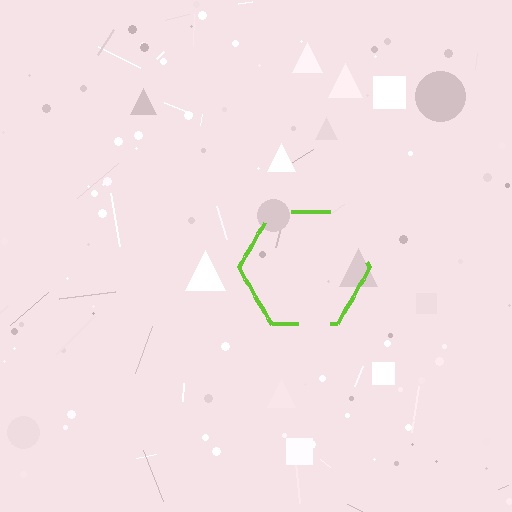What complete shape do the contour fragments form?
The contour fragments form a hexagon.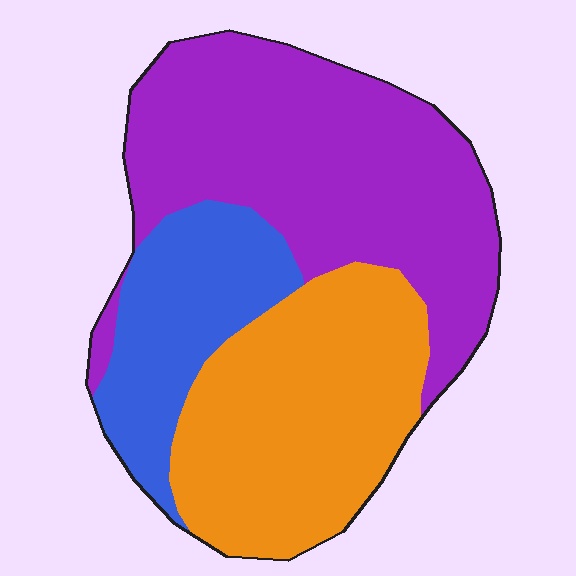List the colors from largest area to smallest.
From largest to smallest: purple, orange, blue.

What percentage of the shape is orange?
Orange covers about 35% of the shape.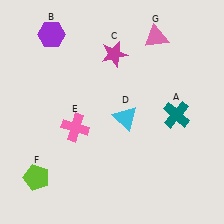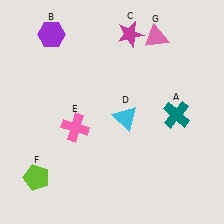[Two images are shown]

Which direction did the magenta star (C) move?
The magenta star (C) moved up.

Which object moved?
The magenta star (C) moved up.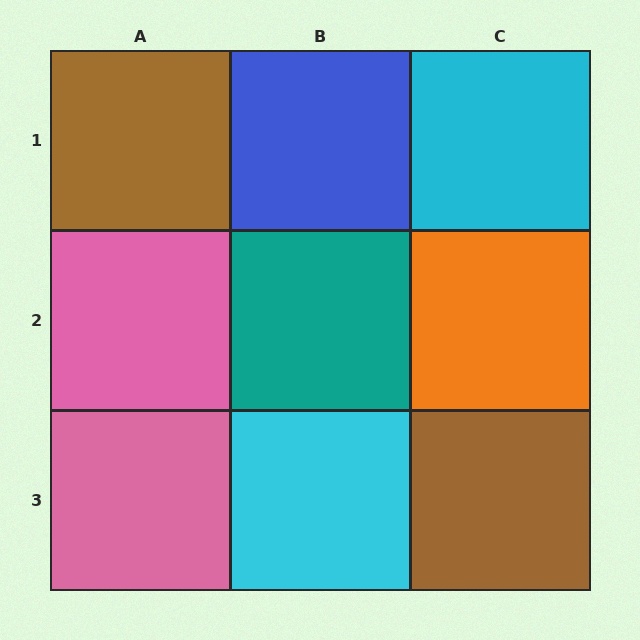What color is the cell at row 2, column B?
Teal.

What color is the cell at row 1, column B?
Blue.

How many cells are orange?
1 cell is orange.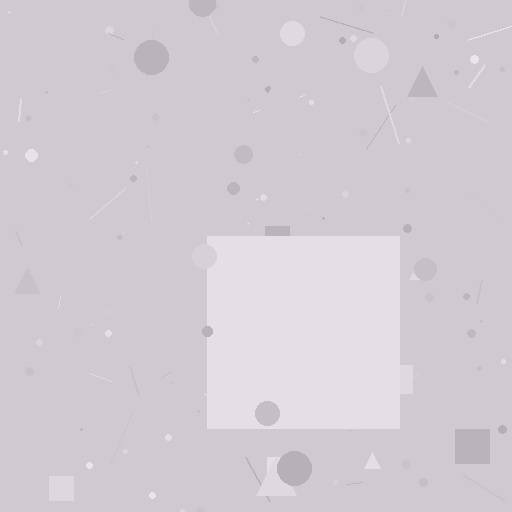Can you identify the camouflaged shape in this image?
The camouflaged shape is a square.